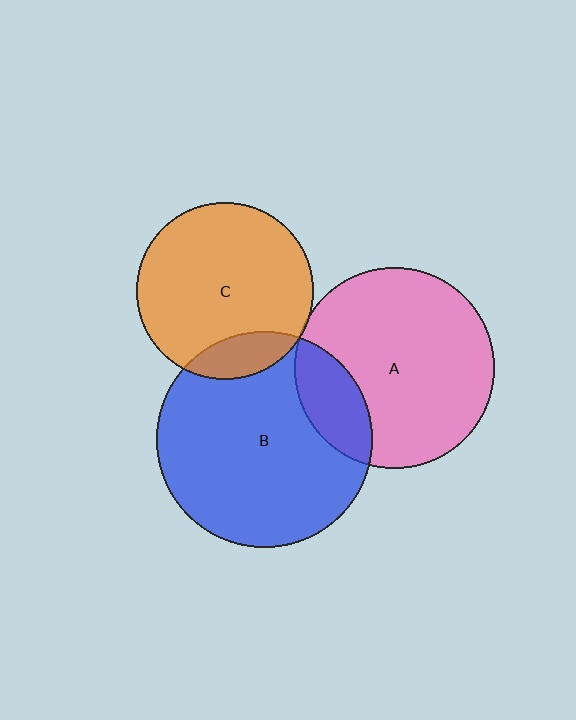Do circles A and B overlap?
Yes.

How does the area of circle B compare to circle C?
Approximately 1.5 times.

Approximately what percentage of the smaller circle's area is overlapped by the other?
Approximately 20%.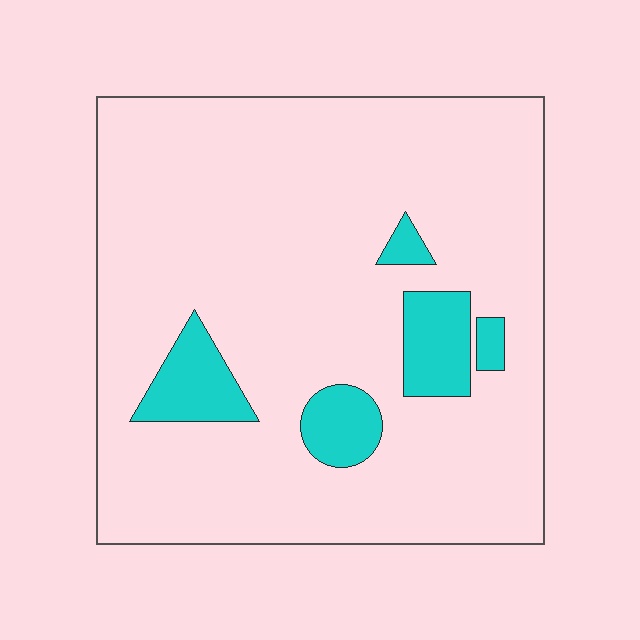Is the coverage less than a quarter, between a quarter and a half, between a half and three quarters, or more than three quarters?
Less than a quarter.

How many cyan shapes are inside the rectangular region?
5.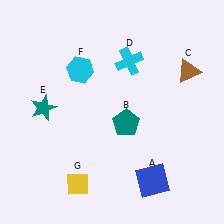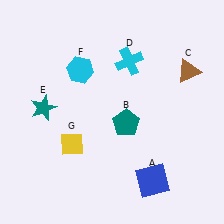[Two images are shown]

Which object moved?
The yellow diamond (G) moved up.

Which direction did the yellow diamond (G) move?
The yellow diamond (G) moved up.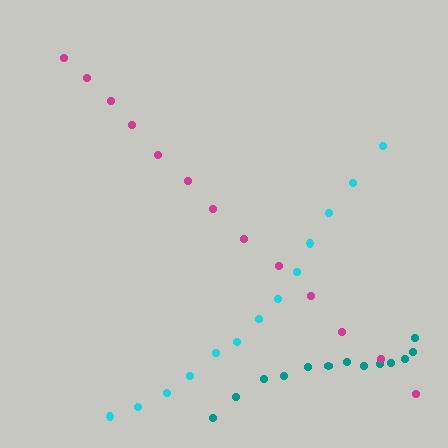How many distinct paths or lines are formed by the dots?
There are 3 distinct paths.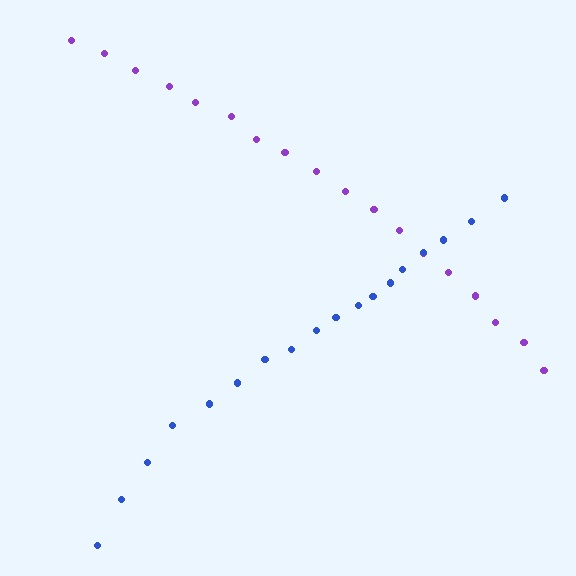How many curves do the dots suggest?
There are 2 distinct paths.